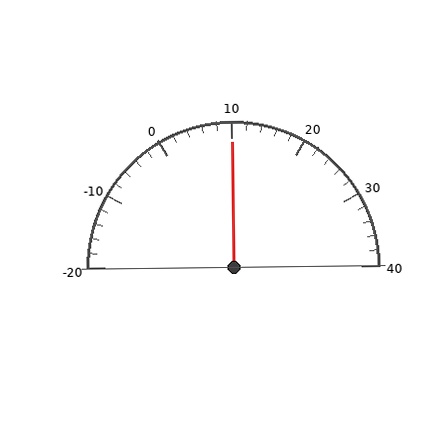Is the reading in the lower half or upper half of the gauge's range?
The reading is in the upper half of the range (-20 to 40).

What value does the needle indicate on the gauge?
The needle indicates approximately 10.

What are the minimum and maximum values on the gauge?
The gauge ranges from -20 to 40.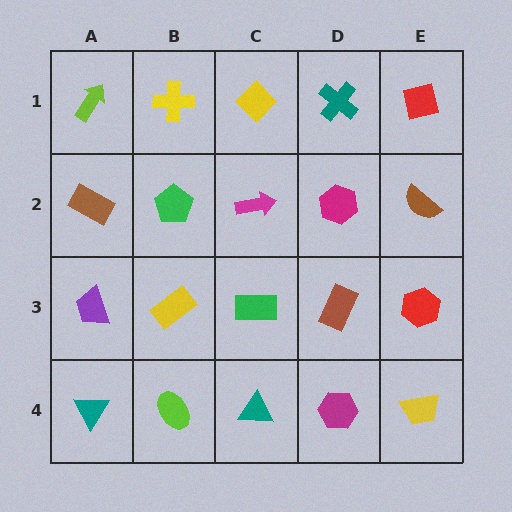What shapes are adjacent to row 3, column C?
A magenta arrow (row 2, column C), a teal triangle (row 4, column C), a yellow rectangle (row 3, column B), a brown rectangle (row 3, column D).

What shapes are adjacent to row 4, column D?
A brown rectangle (row 3, column D), a teal triangle (row 4, column C), a yellow trapezoid (row 4, column E).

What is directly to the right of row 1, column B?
A yellow diamond.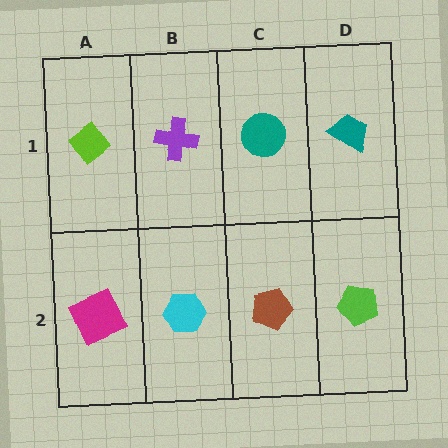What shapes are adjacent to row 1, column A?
A magenta square (row 2, column A), a purple cross (row 1, column B).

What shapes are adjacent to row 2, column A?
A lime diamond (row 1, column A), a cyan hexagon (row 2, column B).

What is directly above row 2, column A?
A lime diamond.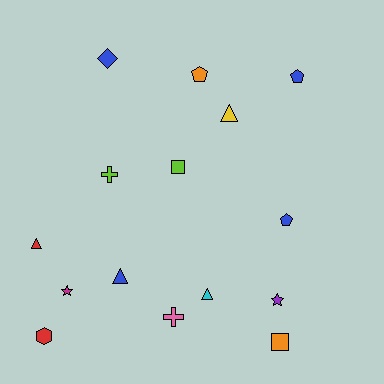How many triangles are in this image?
There are 4 triangles.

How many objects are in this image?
There are 15 objects.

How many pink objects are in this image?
There is 1 pink object.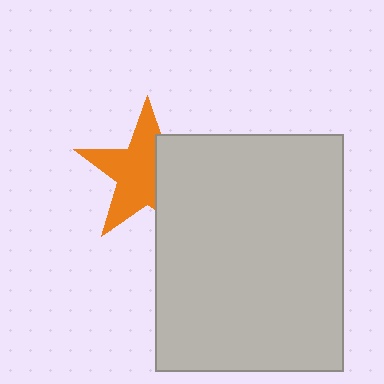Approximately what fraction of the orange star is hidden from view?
Roughly 37% of the orange star is hidden behind the light gray rectangle.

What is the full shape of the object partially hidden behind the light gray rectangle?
The partially hidden object is an orange star.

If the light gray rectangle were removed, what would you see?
You would see the complete orange star.